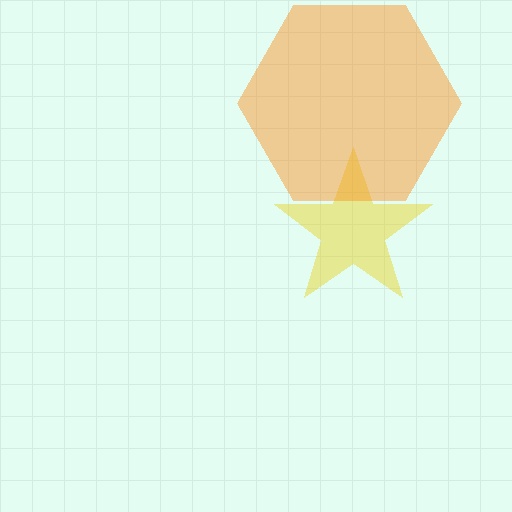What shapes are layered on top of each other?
The layered shapes are: a yellow star, an orange hexagon.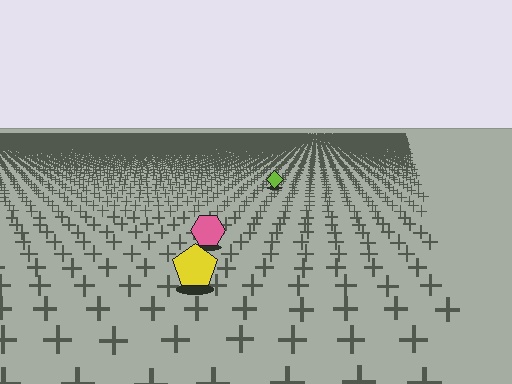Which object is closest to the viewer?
The yellow pentagon is closest. The texture marks near it are larger and more spread out.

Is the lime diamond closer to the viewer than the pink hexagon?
No. The pink hexagon is closer — you can tell from the texture gradient: the ground texture is coarser near it.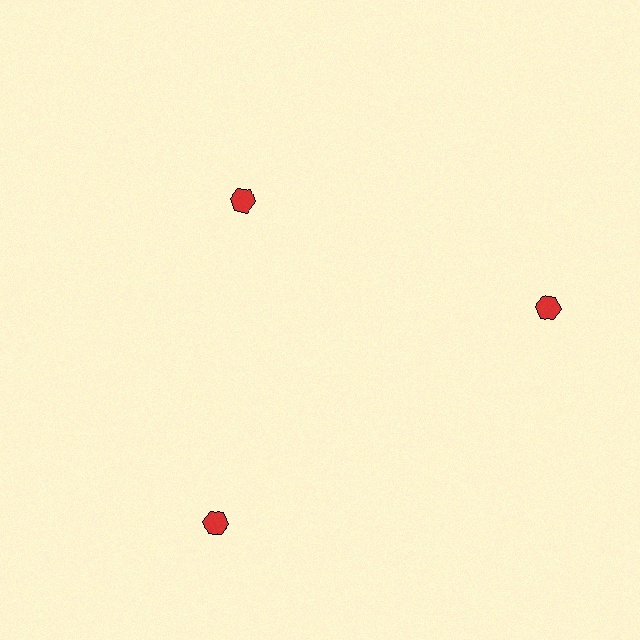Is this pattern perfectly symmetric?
No. The 3 red hexagons are arranged in a ring, but one element near the 11 o'clock position is pulled inward toward the center, breaking the 3-fold rotational symmetry.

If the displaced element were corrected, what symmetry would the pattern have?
It would have 3-fold rotational symmetry — the pattern would map onto itself every 120 degrees.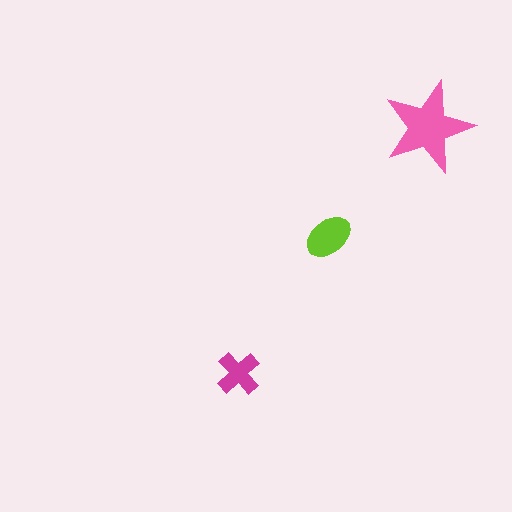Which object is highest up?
The pink star is topmost.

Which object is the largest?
The pink star.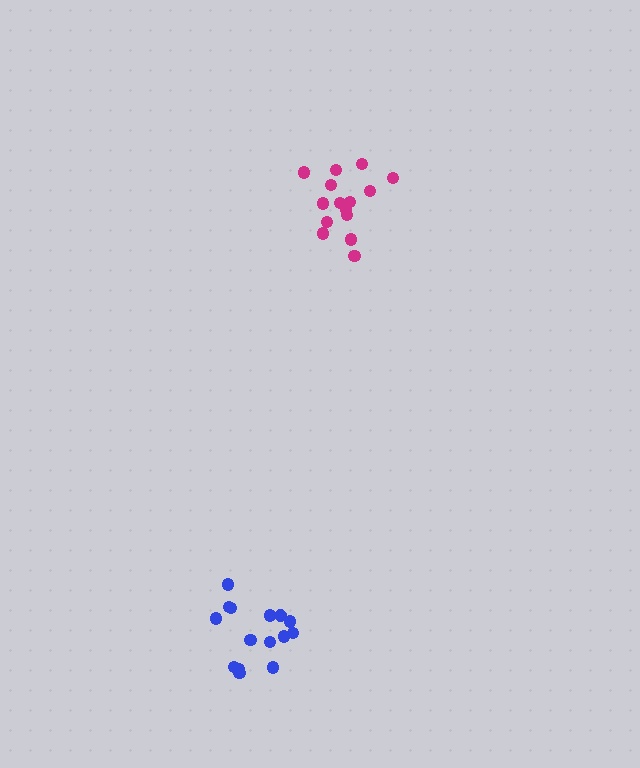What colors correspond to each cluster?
The clusters are colored: blue, magenta.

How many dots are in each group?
Group 1: 15 dots, Group 2: 15 dots (30 total).